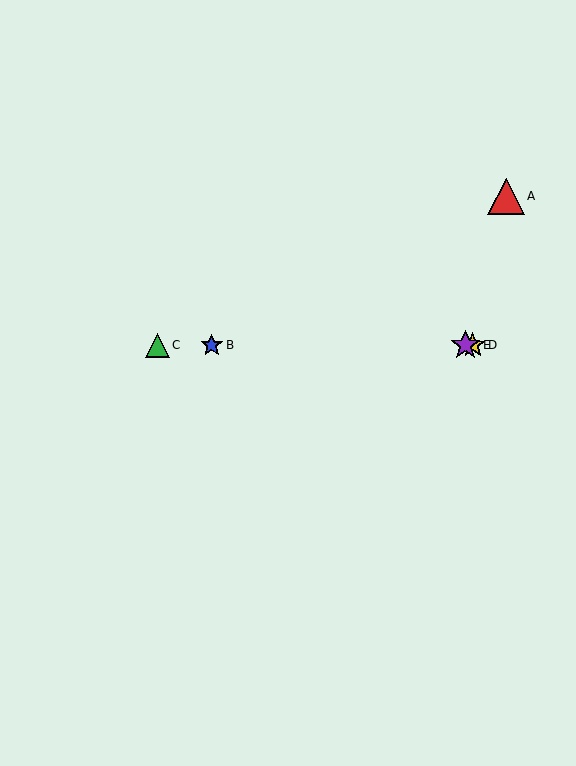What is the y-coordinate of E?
Object E is at y≈345.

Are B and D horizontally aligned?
Yes, both are at y≈345.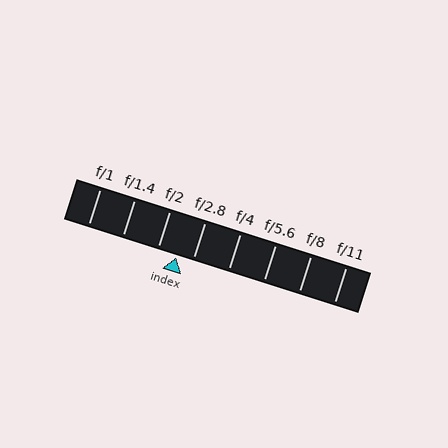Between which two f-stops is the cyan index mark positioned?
The index mark is between f/2 and f/2.8.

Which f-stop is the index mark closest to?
The index mark is closest to f/2.8.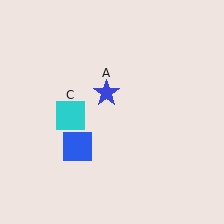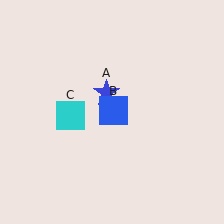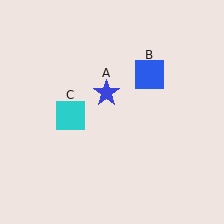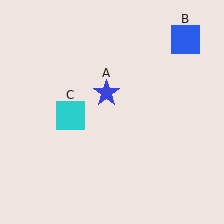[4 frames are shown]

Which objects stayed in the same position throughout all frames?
Blue star (object A) and cyan square (object C) remained stationary.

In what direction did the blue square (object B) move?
The blue square (object B) moved up and to the right.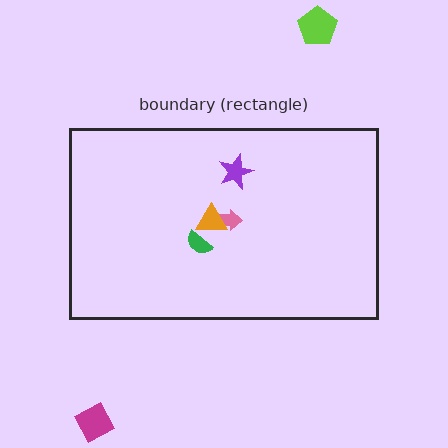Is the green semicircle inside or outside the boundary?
Inside.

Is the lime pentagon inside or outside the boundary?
Outside.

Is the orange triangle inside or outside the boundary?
Inside.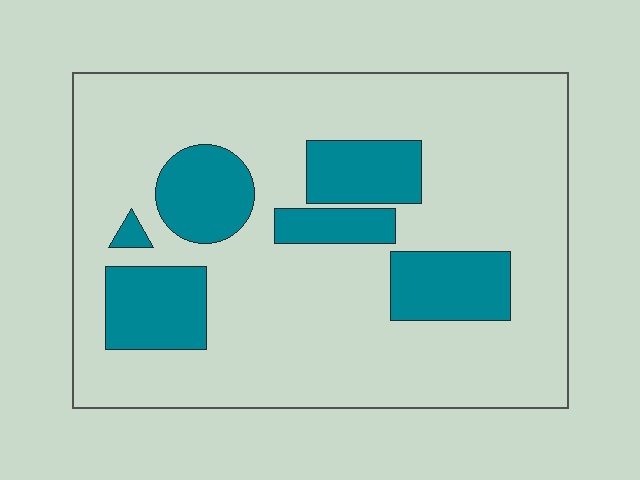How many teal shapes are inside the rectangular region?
6.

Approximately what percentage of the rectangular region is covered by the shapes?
Approximately 20%.